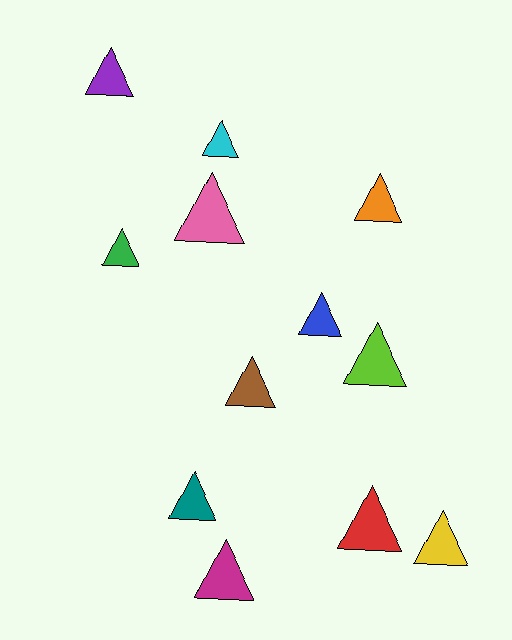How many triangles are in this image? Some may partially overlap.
There are 12 triangles.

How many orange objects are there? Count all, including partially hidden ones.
There is 1 orange object.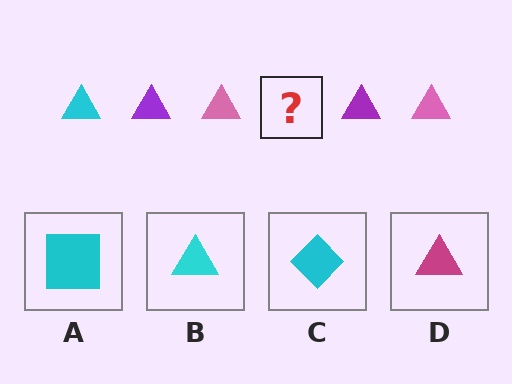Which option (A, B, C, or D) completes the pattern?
B.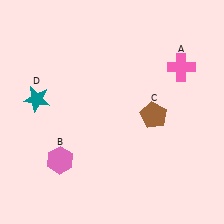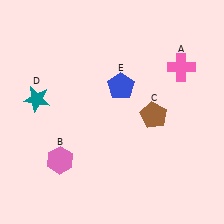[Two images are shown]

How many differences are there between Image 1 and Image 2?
There is 1 difference between the two images.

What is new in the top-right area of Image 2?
A blue pentagon (E) was added in the top-right area of Image 2.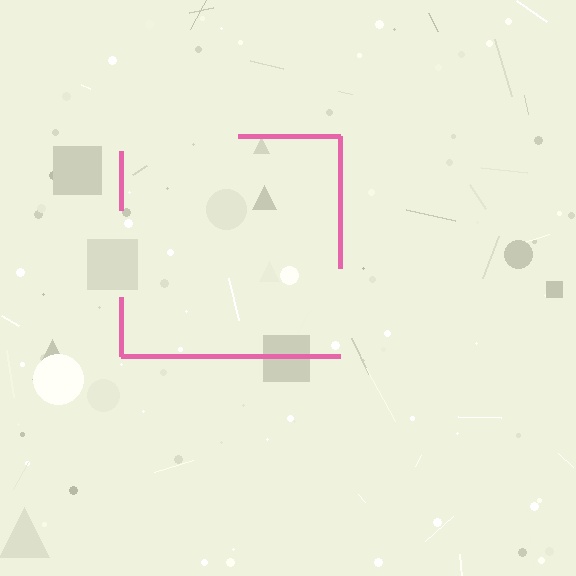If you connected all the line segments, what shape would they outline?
They would outline a square.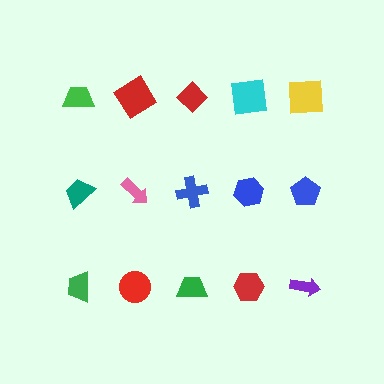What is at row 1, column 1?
A green trapezoid.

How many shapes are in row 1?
5 shapes.